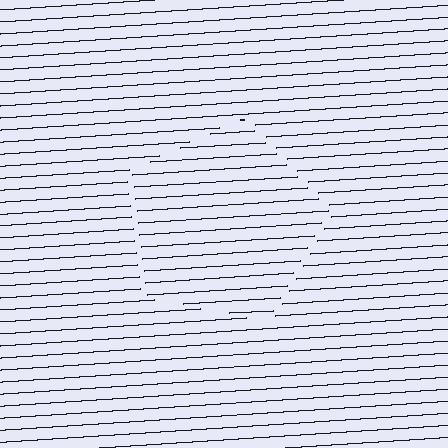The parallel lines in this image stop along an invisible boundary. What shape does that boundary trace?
An illusory pentagon. The interior of the shape contains the same grating, shifted by half a period — the contour is defined by the phase discontinuity where line-ends from the inner and outer gratings abut.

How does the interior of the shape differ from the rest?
The interior of the shape contains the same grating, shifted by half a period — the contour is defined by the phase discontinuity where line-ends from the inner and outer gratings abut.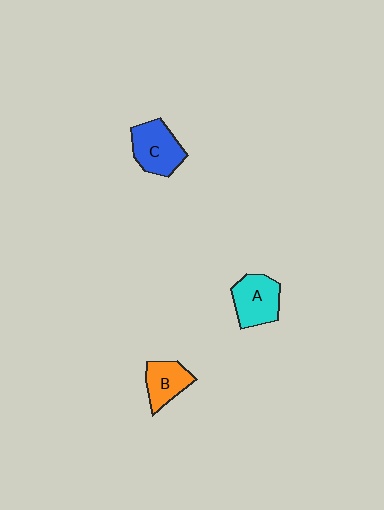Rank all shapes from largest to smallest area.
From largest to smallest: C (blue), A (cyan), B (orange).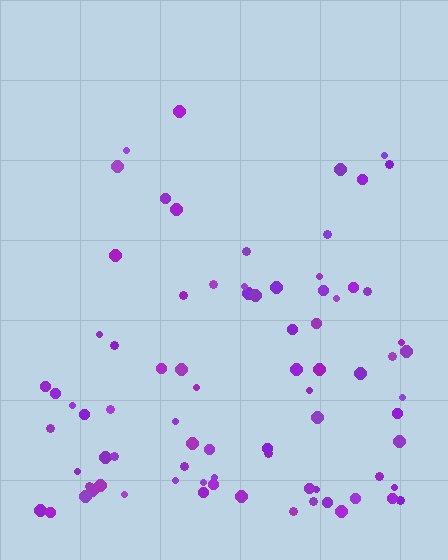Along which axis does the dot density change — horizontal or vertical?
Vertical.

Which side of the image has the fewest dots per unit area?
The top.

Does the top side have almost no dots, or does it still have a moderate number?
Still a moderate number, just noticeably fewer than the bottom.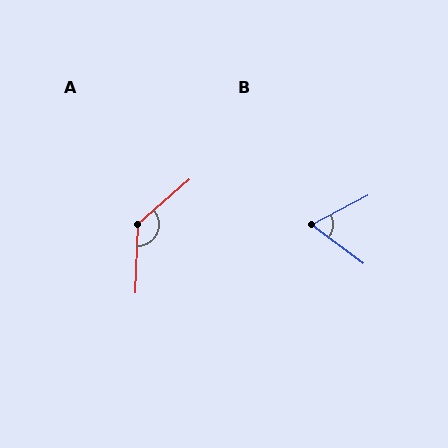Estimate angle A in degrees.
Approximately 133 degrees.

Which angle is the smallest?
B, at approximately 64 degrees.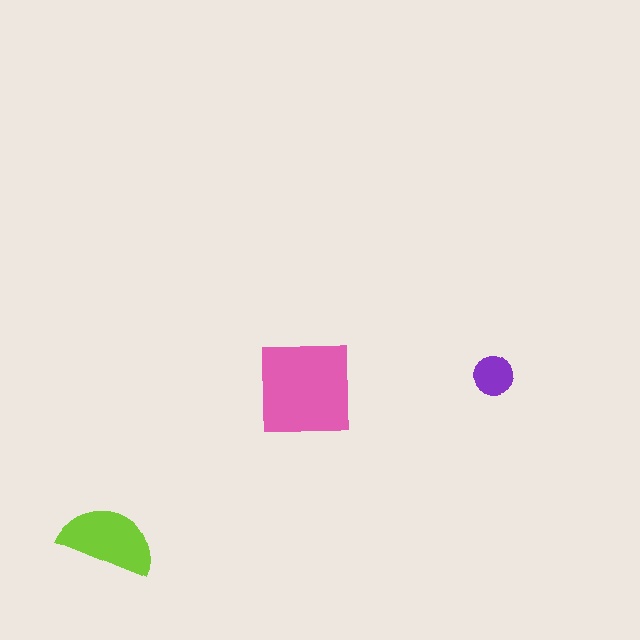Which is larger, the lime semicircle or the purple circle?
The lime semicircle.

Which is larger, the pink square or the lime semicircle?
The pink square.